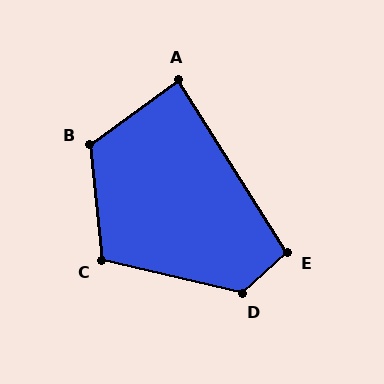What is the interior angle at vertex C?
Approximately 109 degrees (obtuse).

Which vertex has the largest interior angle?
D, at approximately 124 degrees.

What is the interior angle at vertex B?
Approximately 120 degrees (obtuse).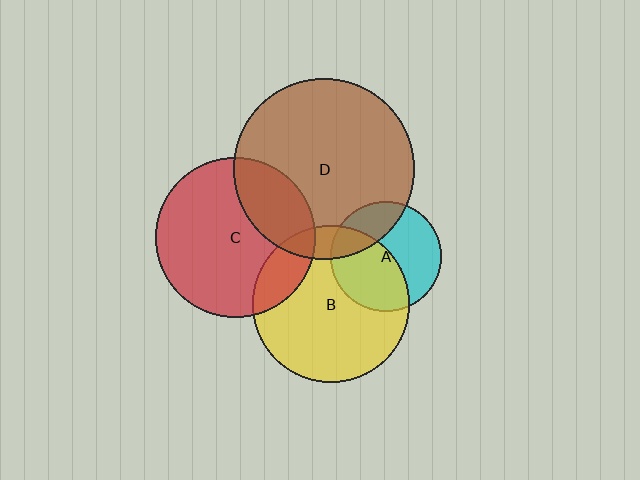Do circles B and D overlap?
Yes.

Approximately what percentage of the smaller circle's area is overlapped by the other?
Approximately 10%.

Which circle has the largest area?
Circle D (brown).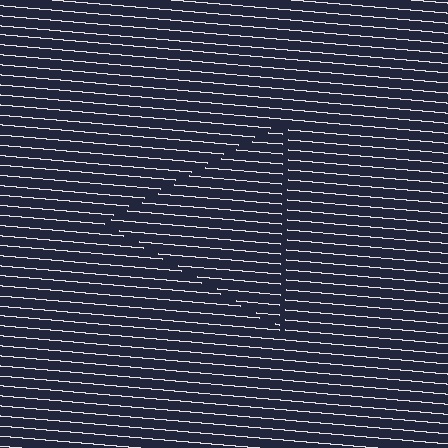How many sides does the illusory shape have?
3 sides — the line-ends trace a triangle.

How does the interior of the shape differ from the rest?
The interior of the shape contains the same grating, shifted by half a period — the contour is defined by the phase discontinuity where line-ends from the inner and outer gratings abut.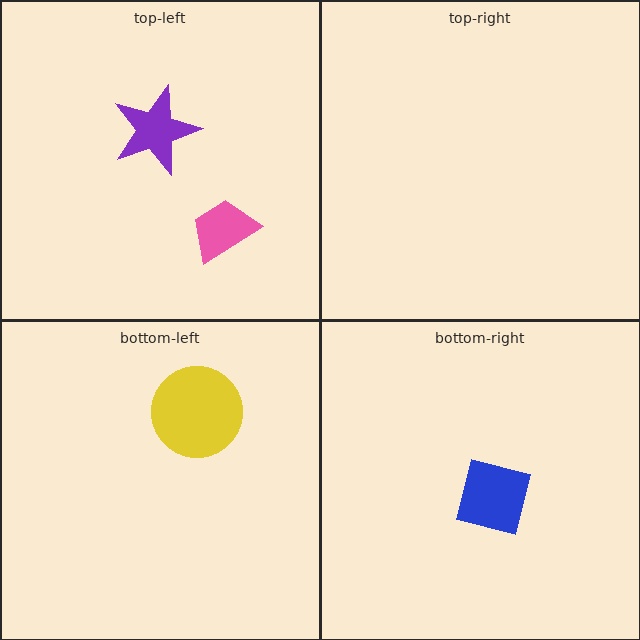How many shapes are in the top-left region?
2.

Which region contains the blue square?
The bottom-right region.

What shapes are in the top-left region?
The pink trapezoid, the purple star.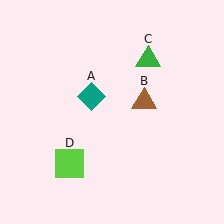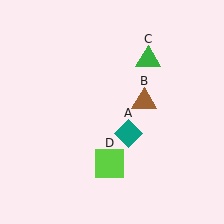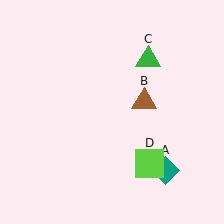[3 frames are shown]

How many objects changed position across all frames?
2 objects changed position: teal diamond (object A), lime square (object D).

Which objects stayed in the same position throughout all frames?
Brown triangle (object B) and green triangle (object C) remained stationary.